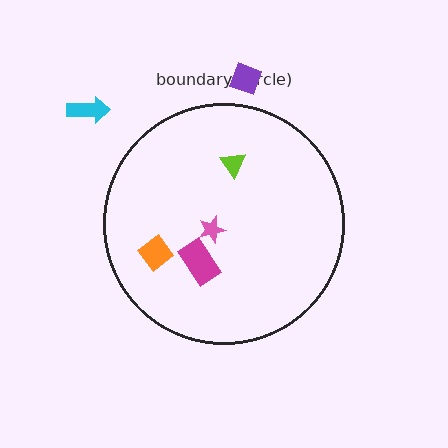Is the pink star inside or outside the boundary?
Inside.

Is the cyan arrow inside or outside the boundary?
Outside.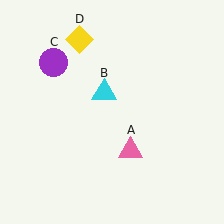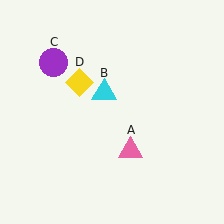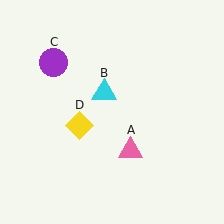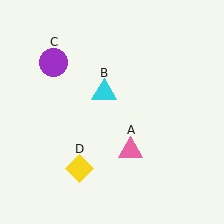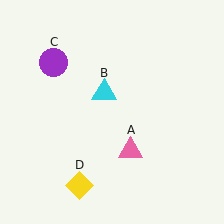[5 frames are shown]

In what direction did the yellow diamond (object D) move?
The yellow diamond (object D) moved down.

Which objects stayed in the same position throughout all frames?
Pink triangle (object A) and cyan triangle (object B) and purple circle (object C) remained stationary.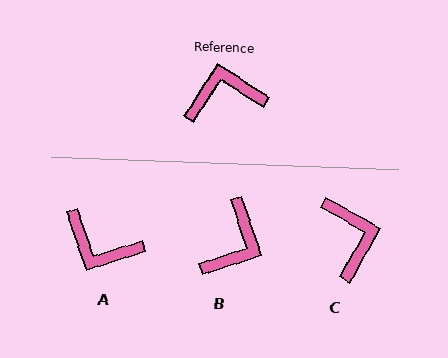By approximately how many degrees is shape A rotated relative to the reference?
Approximately 141 degrees counter-clockwise.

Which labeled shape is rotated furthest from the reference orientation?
A, about 141 degrees away.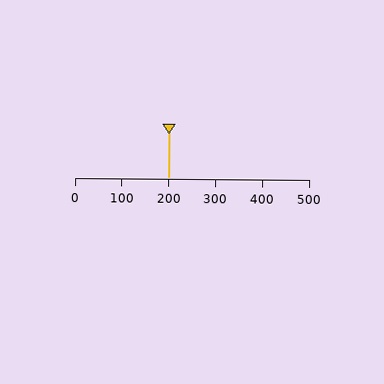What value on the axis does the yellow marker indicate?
The marker indicates approximately 200.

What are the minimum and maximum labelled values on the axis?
The axis runs from 0 to 500.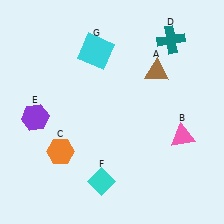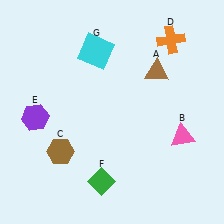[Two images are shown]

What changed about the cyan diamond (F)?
In Image 1, F is cyan. In Image 2, it changed to green.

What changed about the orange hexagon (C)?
In Image 1, C is orange. In Image 2, it changed to brown.